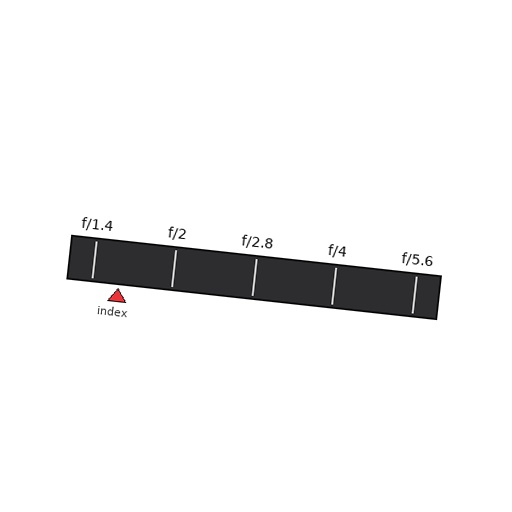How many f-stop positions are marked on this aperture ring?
There are 5 f-stop positions marked.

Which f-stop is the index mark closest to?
The index mark is closest to f/1.4.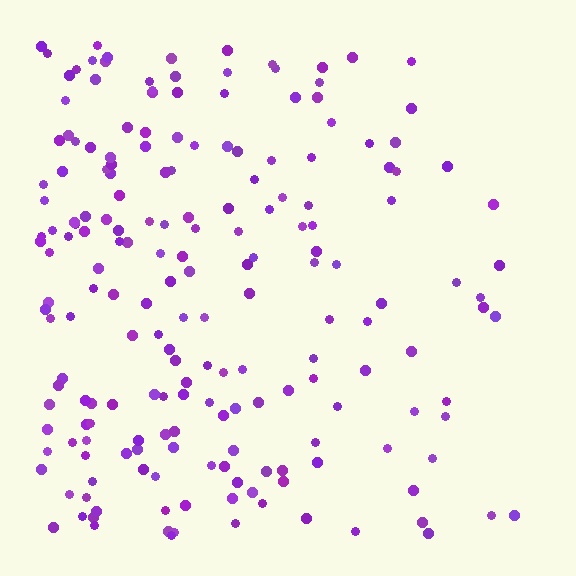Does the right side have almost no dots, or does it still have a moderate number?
Still a moderate number, just noticeably fewer than the left.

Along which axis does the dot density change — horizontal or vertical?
Horizontal.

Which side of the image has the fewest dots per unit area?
The right.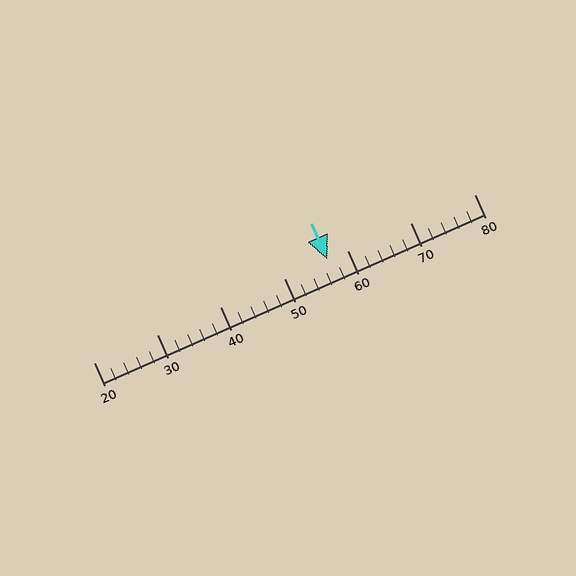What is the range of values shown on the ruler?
The ruler shows values from 20 to 80.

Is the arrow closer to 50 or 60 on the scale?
The arrow is closer to 60.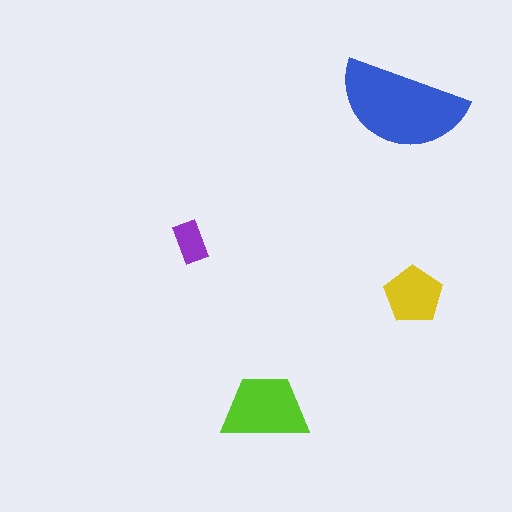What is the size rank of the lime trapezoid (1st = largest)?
2nd.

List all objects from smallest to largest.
The purple rectangle, the yellow pentagon, the lime trapezoid, the blue semicircle.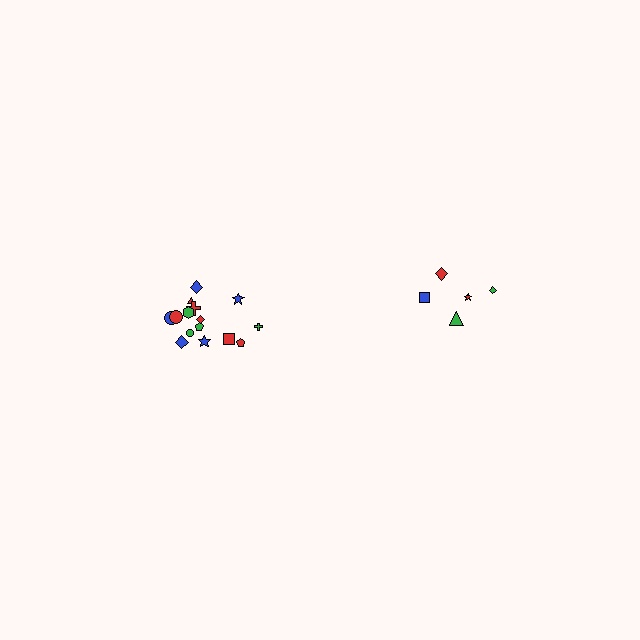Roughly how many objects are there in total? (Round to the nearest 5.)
Roughly 20 objects in total.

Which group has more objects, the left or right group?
The left group.